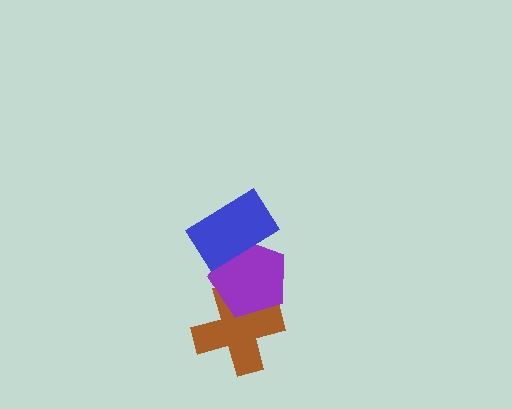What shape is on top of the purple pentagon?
The blue rectangle is on top of the purple pentagon.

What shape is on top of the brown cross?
The purple pentagon is on top of the brown cross.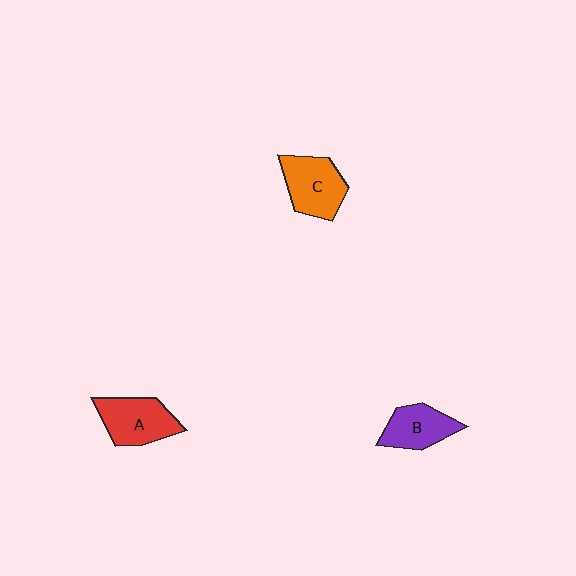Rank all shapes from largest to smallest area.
From largest to smallest: C (orange), A (red), B (purple).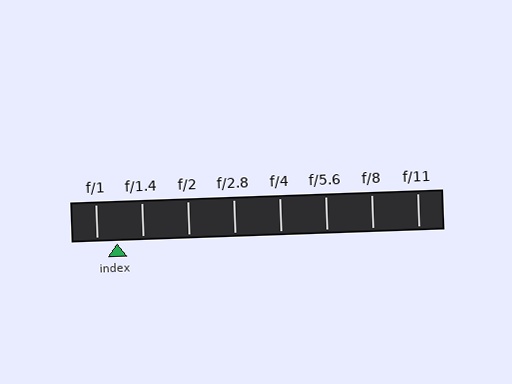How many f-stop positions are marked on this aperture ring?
There are 8 f-stop positions marked.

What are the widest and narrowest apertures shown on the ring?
The widest aperture shown is f/1 and the narrowest is f/11.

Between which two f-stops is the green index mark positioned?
The index mark is between f/1 and f/1.4.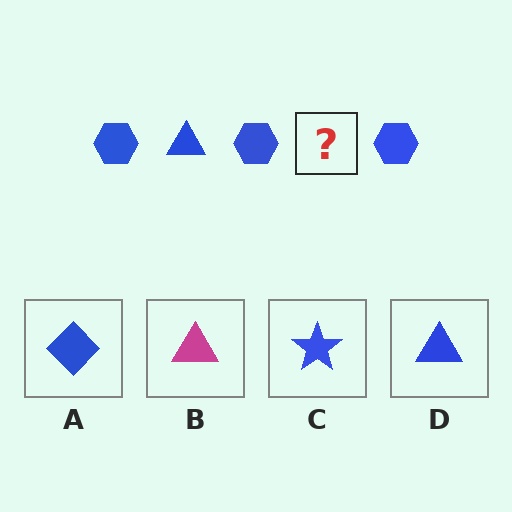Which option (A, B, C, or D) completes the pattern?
D.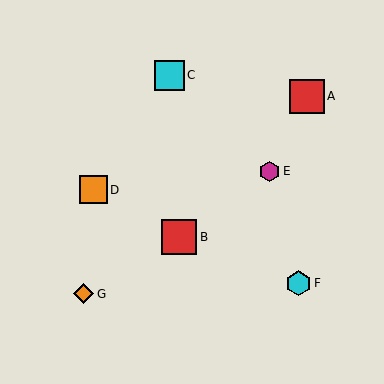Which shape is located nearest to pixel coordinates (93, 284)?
The orange diamond (labeled G) at (83, 294) is nearest to that location.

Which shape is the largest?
The red square (labeled B) is the largest.